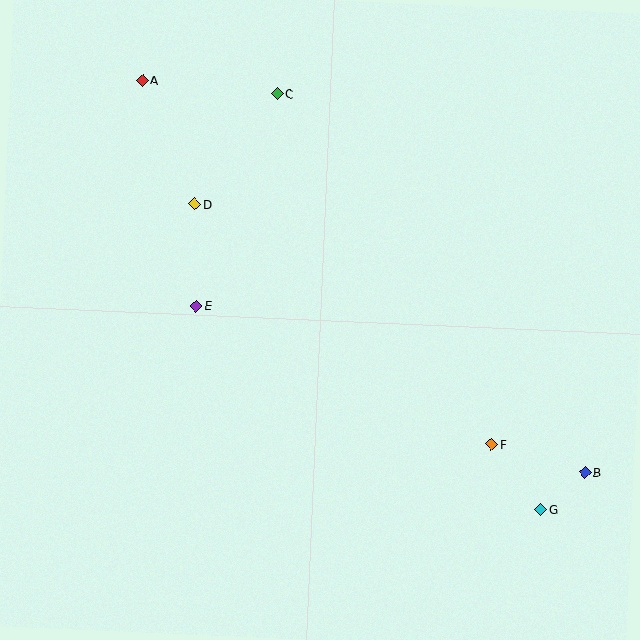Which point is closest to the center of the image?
Point E at (196, 306) is closest to the center.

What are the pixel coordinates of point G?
Point G is at (540, 510).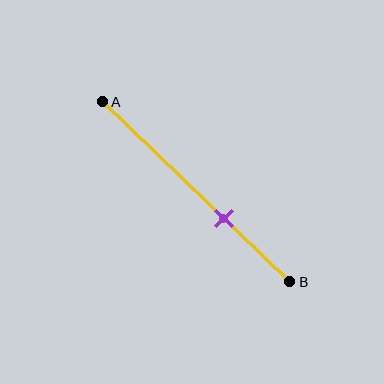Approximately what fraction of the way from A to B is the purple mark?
The purple mark is approximately 65% of the way from A to B.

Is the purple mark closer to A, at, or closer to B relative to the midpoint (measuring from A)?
The purple mark is closer to point B than the midpoint of segment AB.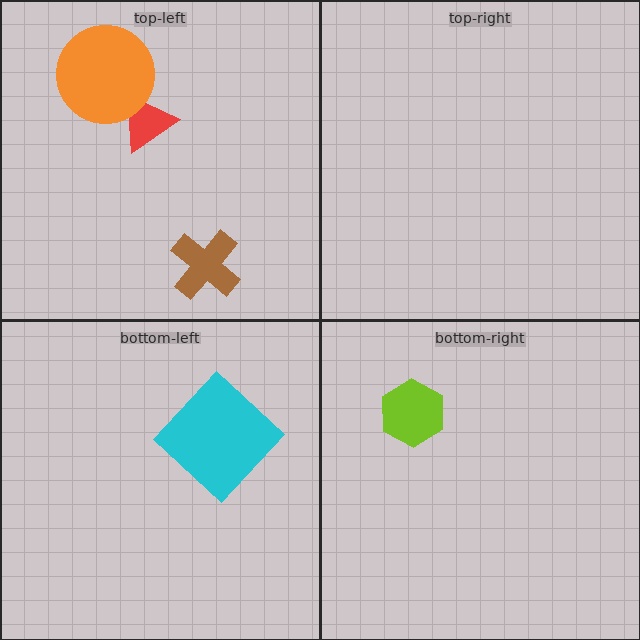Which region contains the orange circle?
The top-left region.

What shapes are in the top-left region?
The brown cross, the red triangle, the orange circle.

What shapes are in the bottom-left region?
The cyan diamond.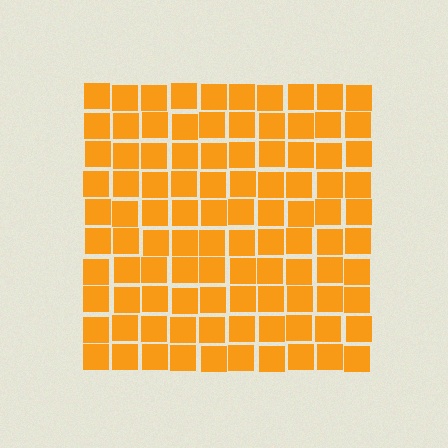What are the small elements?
The small elements are squares.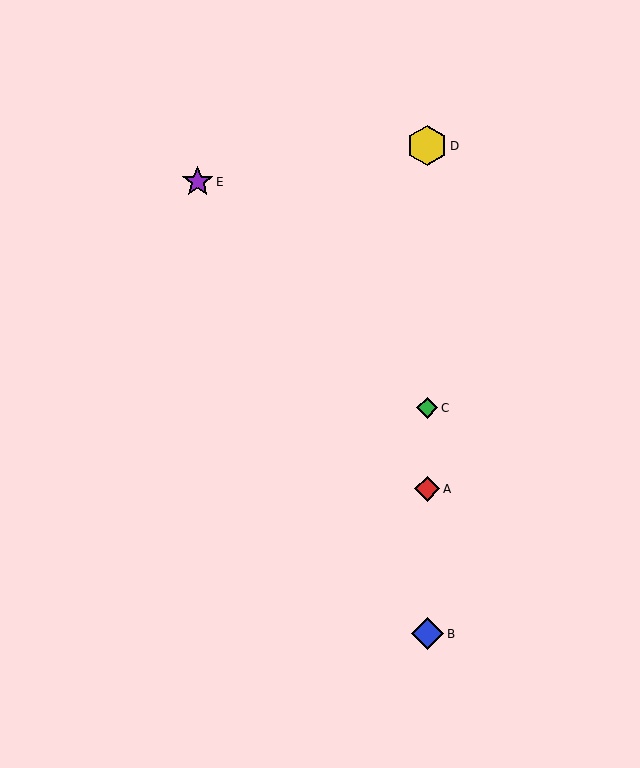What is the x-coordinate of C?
Object C is at x≈427.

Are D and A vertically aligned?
Yes, both are at x≈427.